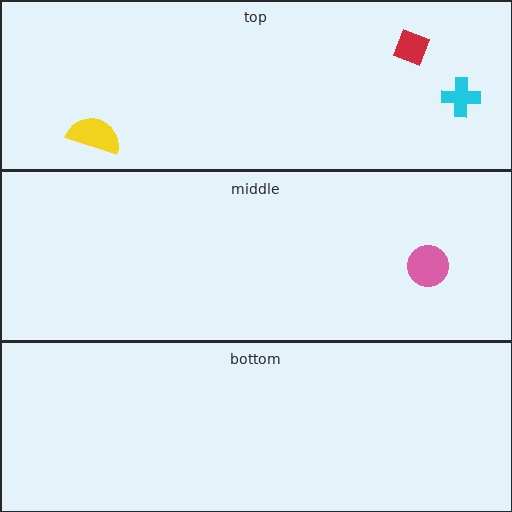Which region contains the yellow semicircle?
The top region.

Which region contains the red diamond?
The top region.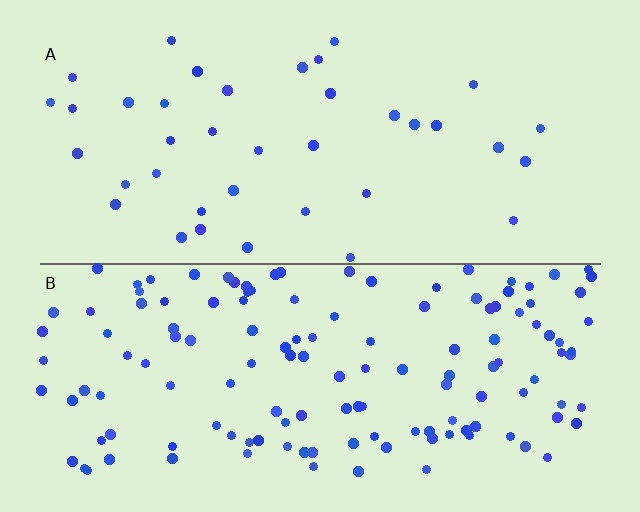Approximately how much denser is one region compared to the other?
Approximately 3.6× — region B over region A.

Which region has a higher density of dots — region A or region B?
B (the bottom).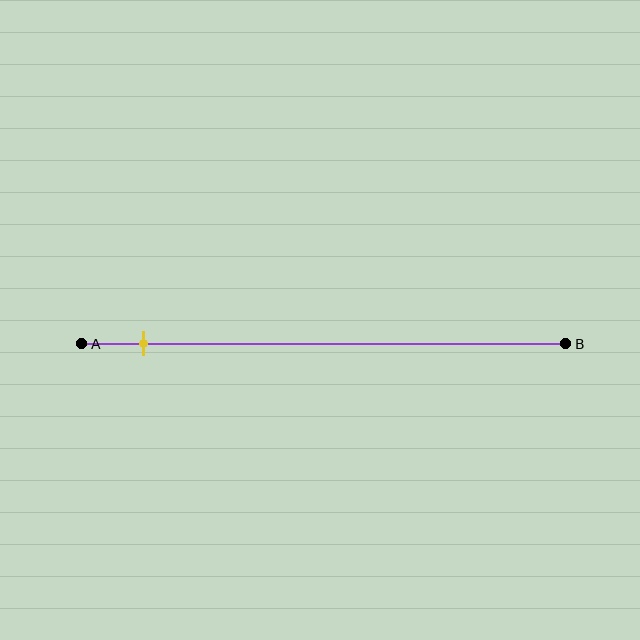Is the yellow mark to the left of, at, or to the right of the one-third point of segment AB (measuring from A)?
The yellow mark is to the left of the one-third point of segment AB.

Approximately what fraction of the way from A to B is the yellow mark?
The yellow mark is approximately 15% of the way from A to B.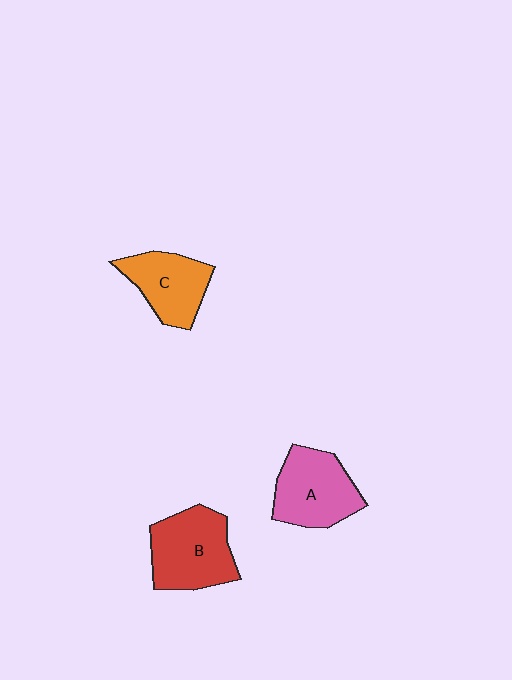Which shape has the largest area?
Shape B (red).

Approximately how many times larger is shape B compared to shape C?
Approximately 1.3 times.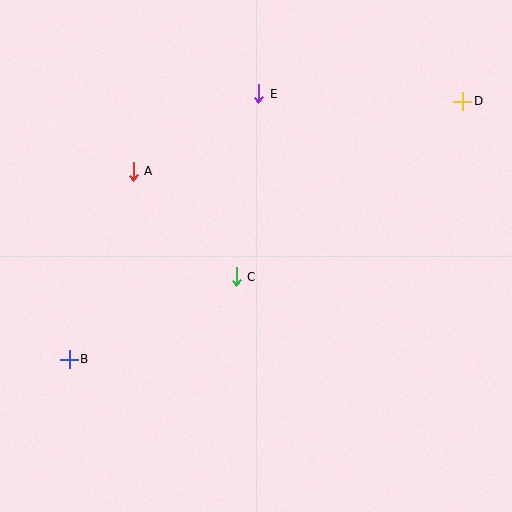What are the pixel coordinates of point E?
Point E is at (259, 94).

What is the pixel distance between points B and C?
The distance between B and C is 186 pixels.